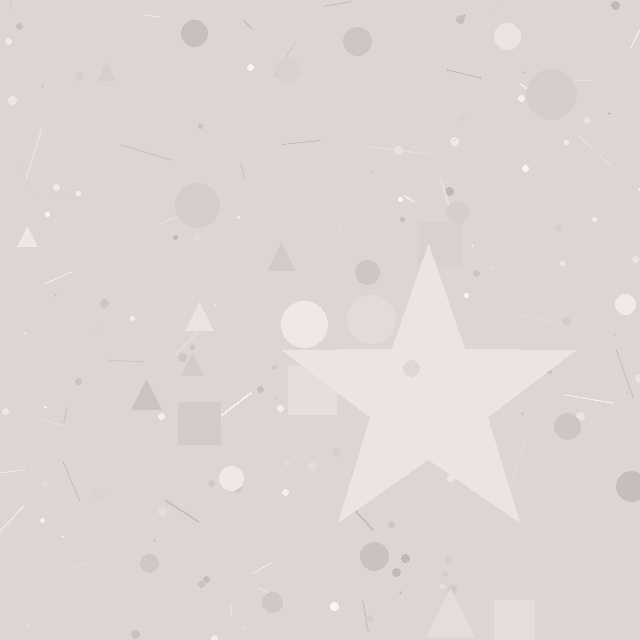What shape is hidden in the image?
A star is hidden in the image.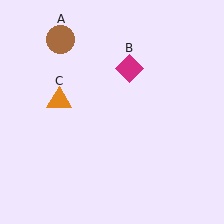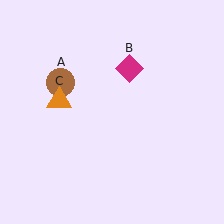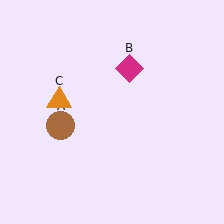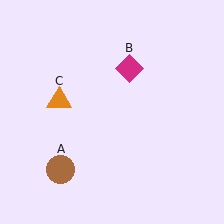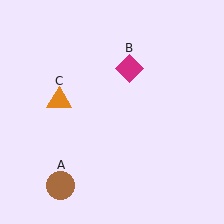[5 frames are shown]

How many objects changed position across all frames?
1 object changed position: brown circle (object A).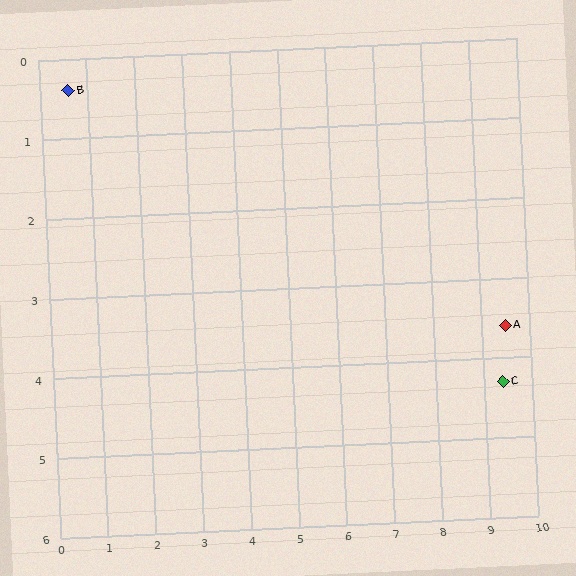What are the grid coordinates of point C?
Point C is at approximately (9.4, 4.3).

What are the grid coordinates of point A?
Point A is at approximately (9.5, 3.6).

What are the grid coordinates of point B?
Point B is at approximately (0.6, 0.4).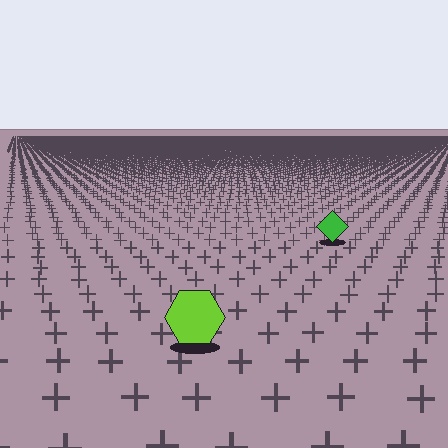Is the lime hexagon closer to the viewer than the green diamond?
Yes. The lime hexagon is closer — you can tell from the texture gradient: the ground texture is coarser near it.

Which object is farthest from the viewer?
The green diamond is farthest from the viewer. It appears smaller and the ground texture around it is denser.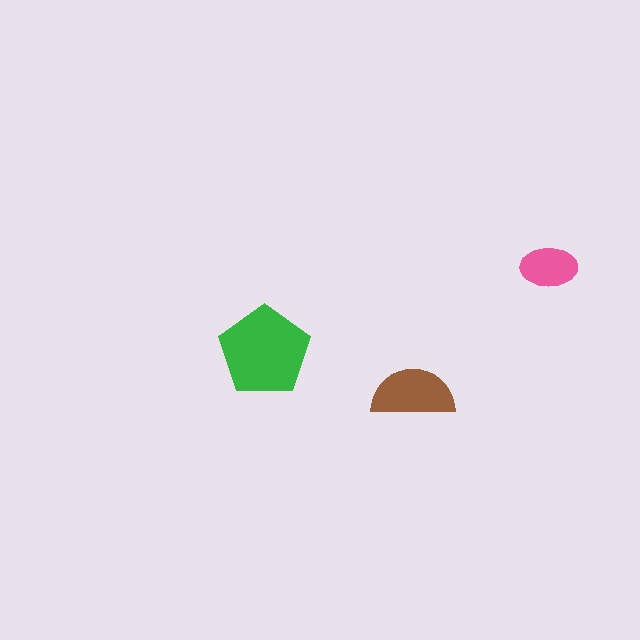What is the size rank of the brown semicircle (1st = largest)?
2nd.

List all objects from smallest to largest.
The pink ellipse, the brown semicircle, the green pentagon.